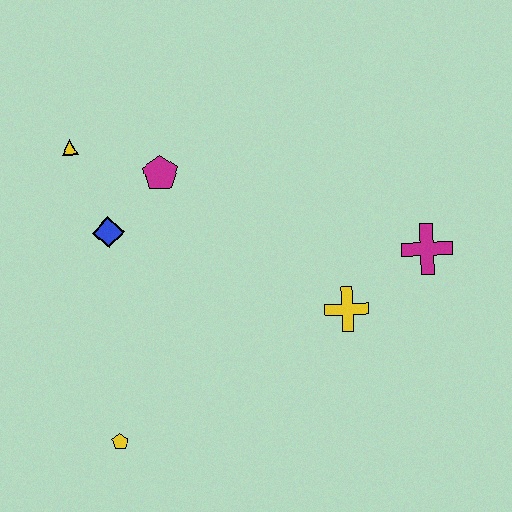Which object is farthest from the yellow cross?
The yellow triangle is farthest from the yellow cross.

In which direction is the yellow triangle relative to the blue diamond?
The yellow triangle is above the blue diamond.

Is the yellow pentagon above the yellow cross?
No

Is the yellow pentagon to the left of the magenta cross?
Yes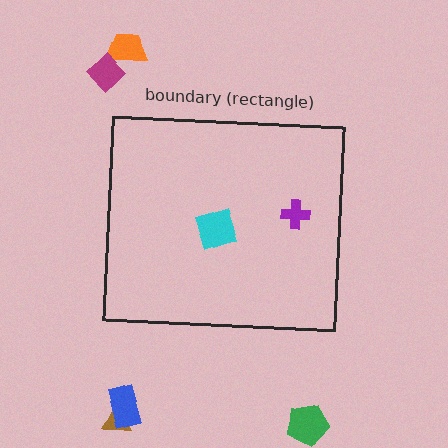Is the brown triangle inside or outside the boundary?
Outside.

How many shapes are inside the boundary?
2 inside, 5 outside.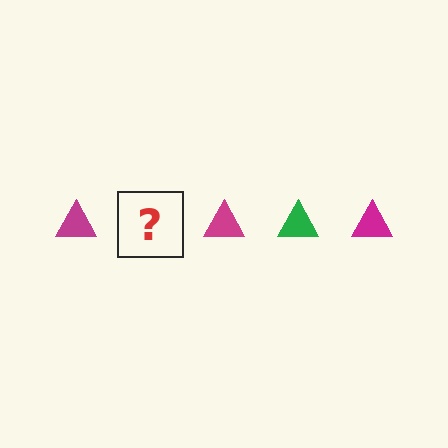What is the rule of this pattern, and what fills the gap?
The rule is that the pattern cycles through magenta, green triangles. The gap should be filled with a green triangle.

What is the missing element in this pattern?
The missing element is a green triangle.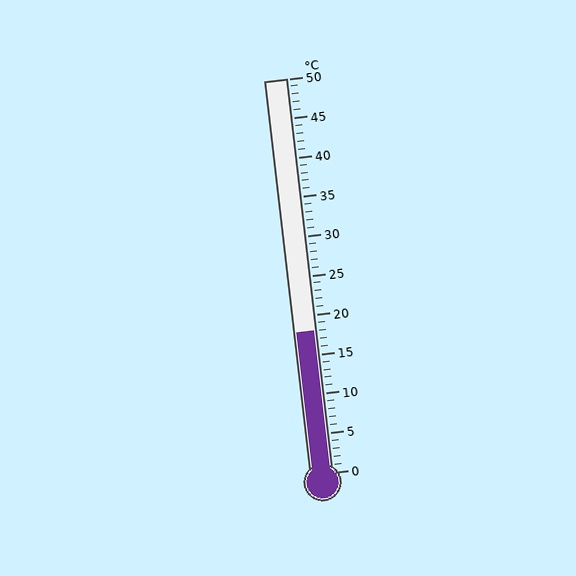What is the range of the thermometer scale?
The thermometer scale ranges from 0°C to 50°C.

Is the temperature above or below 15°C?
The temperature is above 15°C.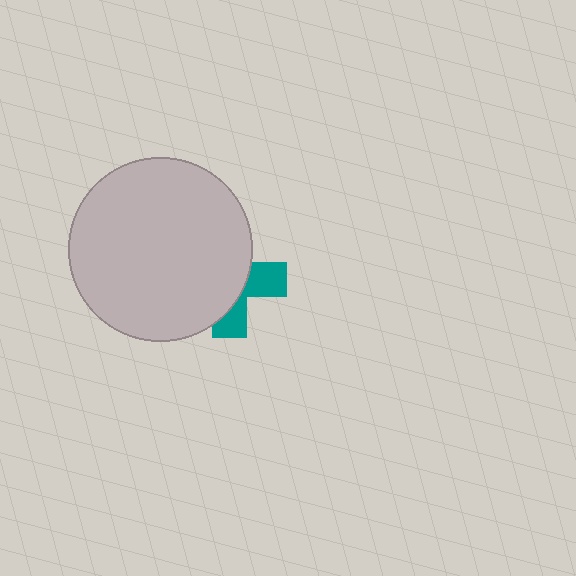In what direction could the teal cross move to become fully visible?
The teal cross could move right. That would shift it out from behind the light gray circle entirely.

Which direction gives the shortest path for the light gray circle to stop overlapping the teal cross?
Moving left gives the shortest separation.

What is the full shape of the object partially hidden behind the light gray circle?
The partially hidden object is a teal cross.